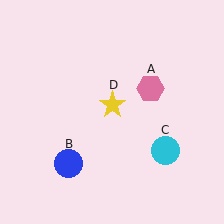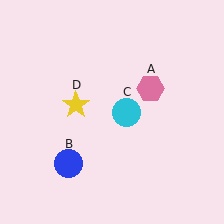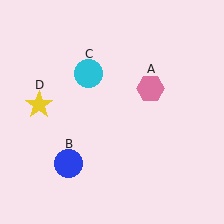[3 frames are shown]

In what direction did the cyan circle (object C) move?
The cyan circle (object C) moved up and to the left.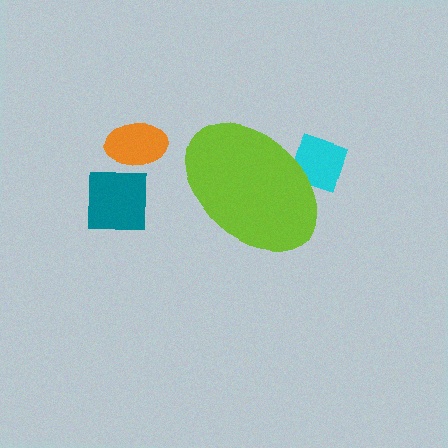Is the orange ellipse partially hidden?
No, the orange ellipse is fully visible.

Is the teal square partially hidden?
No, the teal square is fully visible.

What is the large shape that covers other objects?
A lime ellipse.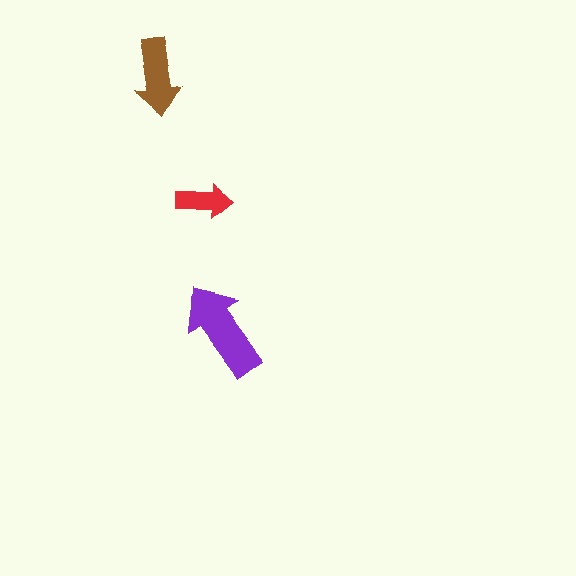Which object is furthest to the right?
The purple arrow is rightmost.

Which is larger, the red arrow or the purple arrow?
The purple one.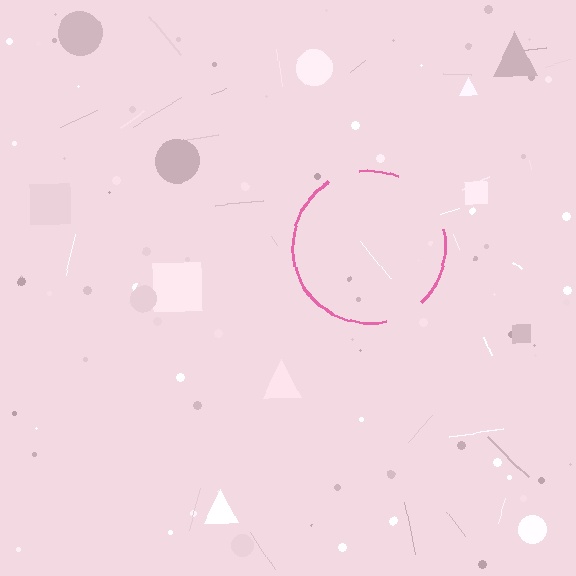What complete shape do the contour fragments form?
The contour fragments form a circle.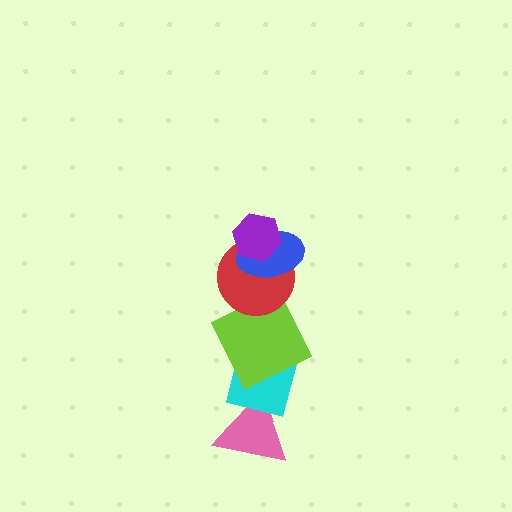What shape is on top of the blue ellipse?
The purple hexagon is on top of the blue ellipse.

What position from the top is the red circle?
The red circle is 3rd from the top.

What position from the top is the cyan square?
The cyan square is 5th from the top.